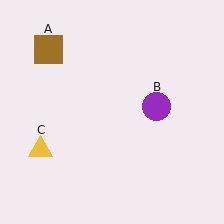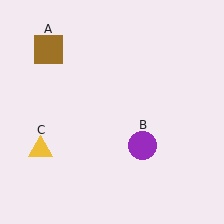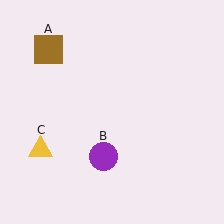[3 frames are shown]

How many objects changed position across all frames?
1 object changed position: purple circle (object B).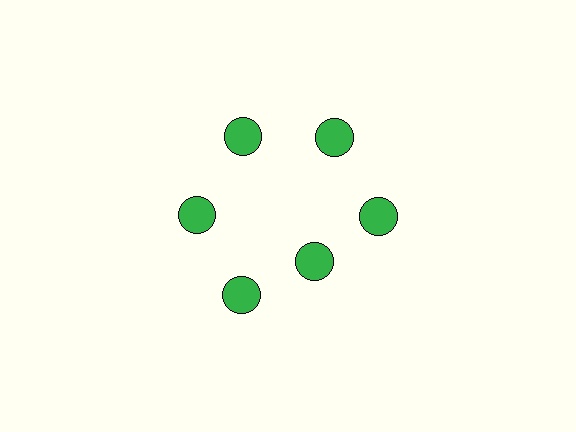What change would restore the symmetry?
The symmetry would be restored by moving it outward, back onto the ring so that all 6 circles sit at equal angles and equal distance from the center.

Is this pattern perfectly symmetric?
No. The 6 green circles are arranged in a ring, but one element near the 5 o'clock position is pulled inward toward the center, breaking the 6-fold rotational symmetry.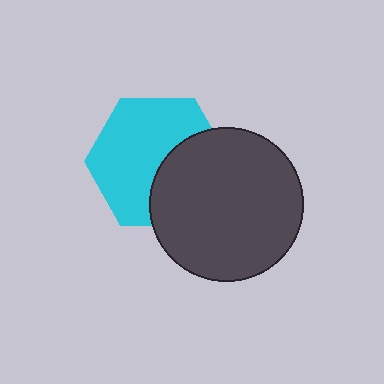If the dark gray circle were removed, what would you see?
You would see the complete cyan hexagon.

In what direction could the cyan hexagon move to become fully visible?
The cyan hexagon could move left. That would shift it out from behind the dark gray circle entirely.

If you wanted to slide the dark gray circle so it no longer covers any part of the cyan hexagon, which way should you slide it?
Slide it right — that is the most direct way to separate the two shapes.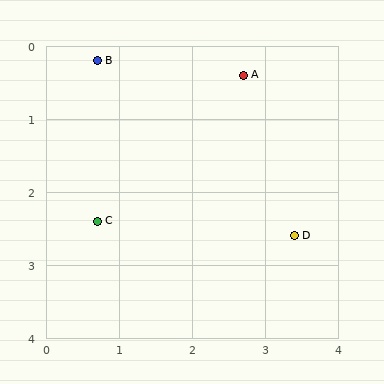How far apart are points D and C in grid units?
Points D and C are about 2.7 grid units apart.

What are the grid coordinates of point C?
Point C is at approximately (0.7, 2.4).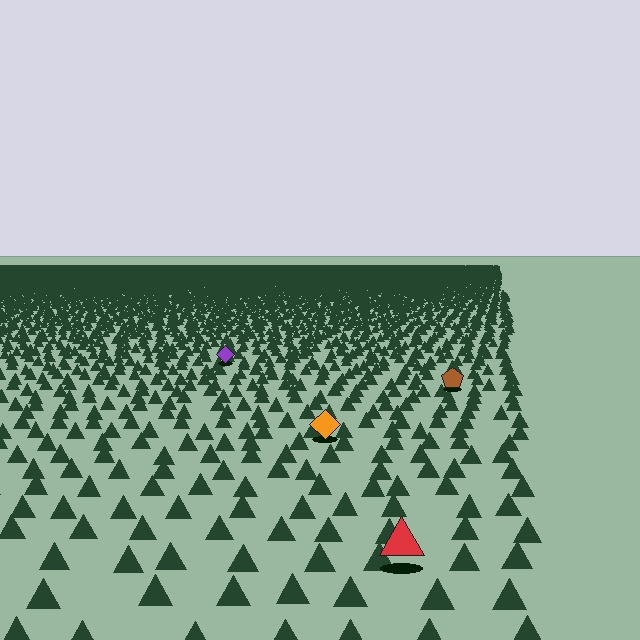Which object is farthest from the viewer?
The purple diamond is farthest from the viewer. It appears smaller and the ground texture around it is denser.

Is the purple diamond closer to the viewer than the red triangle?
No. The red triangle is closer — you can tell from the texture gradient: the ground texture is coarser near it.